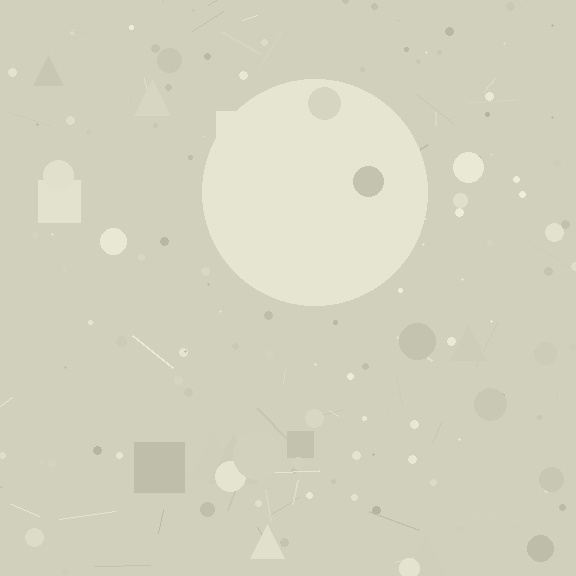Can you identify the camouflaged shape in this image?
The camouflaged shape is a circle.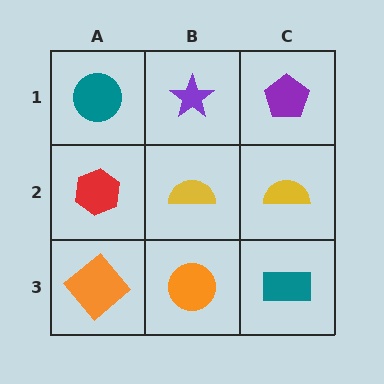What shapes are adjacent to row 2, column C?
A purple pentagon (row 1, column C), a teal rectangle (row 3, column C), a yellow semicircle (row 2, column B).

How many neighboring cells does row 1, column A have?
2.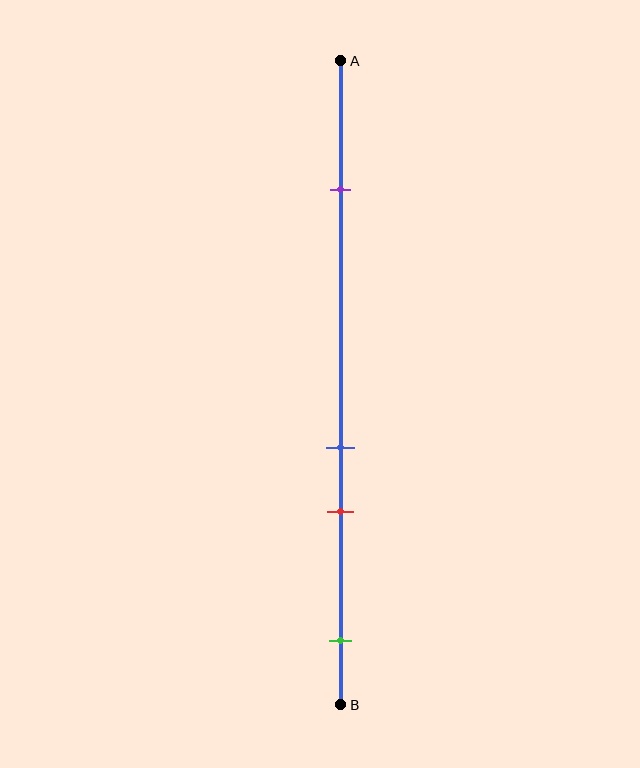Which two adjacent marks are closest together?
The blue and red marks are the closest adjacent pair.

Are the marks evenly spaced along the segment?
No, the marks are not evenly spaced.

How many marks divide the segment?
There are 4 marks dividing the segment.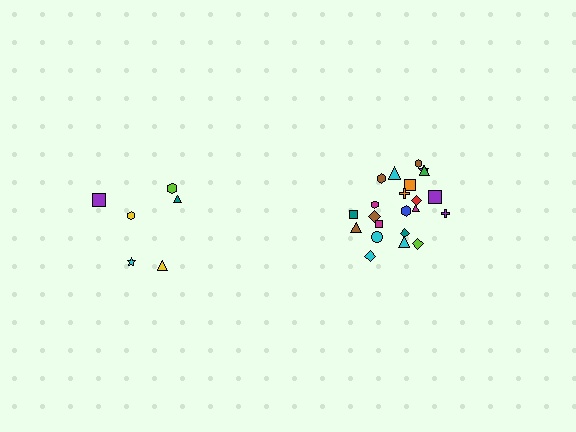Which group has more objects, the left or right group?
The right group.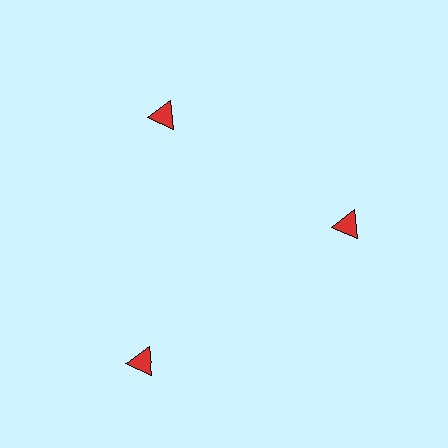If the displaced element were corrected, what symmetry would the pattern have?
It would have 3-fold rotational symmetry — the pattern would map onto itself every 120 degrees.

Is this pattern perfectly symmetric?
No. The 3 red triangles are arranged in a ring, but one element near the 7 o'clock position is pushed outward from the center, breaking the 3-fold rotational symmetry.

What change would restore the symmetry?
The symmetry would be restored by moving it inward, back onto the ring so that all 3 triangles sit at equal angles and equal distance from the center.